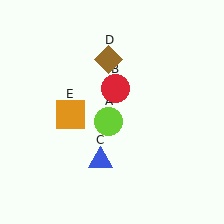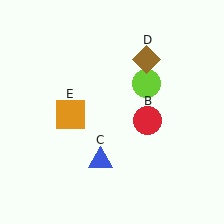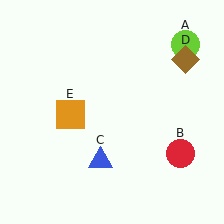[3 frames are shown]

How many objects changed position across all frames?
3 objects changed position: lime circle (object A), red circle (object B), brown diamond (object D).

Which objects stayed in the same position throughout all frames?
Blue triangle (object C) and orange square (object E) remained stationary.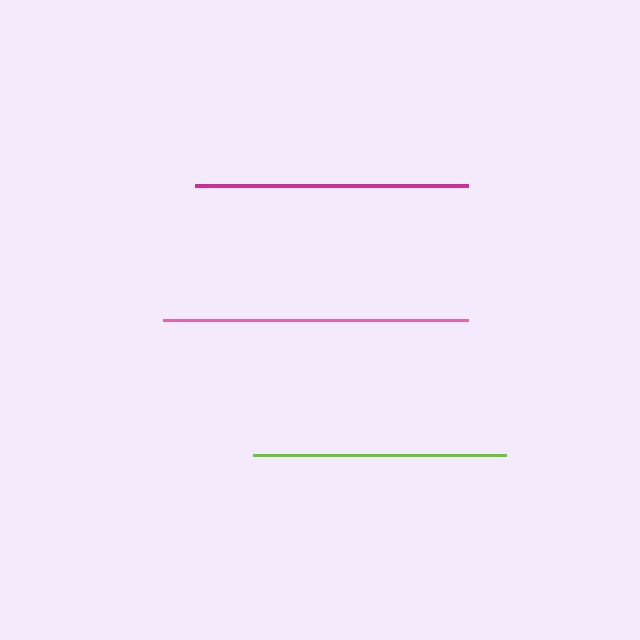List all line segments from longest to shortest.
From longest to shortest: pink, magenta, lime.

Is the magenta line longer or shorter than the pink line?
The pink line is longer than the magenta line.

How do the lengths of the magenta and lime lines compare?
The magenta and lime lines are approximately the same length.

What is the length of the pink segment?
The pink segment is approximately 305 pixels long.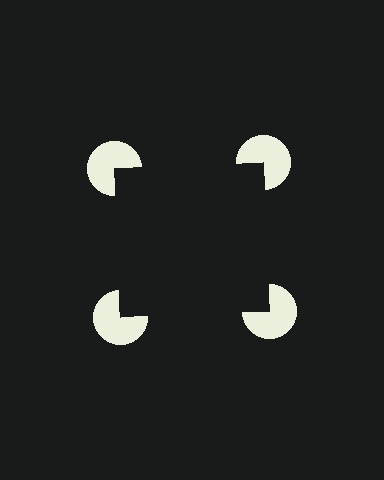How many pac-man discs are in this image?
There are 4 — one at each vertex of the illusory square.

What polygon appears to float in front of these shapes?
An illusory square — its edges are inferred from the aligned wedge cuts in the pac-man discs, not physically drawn.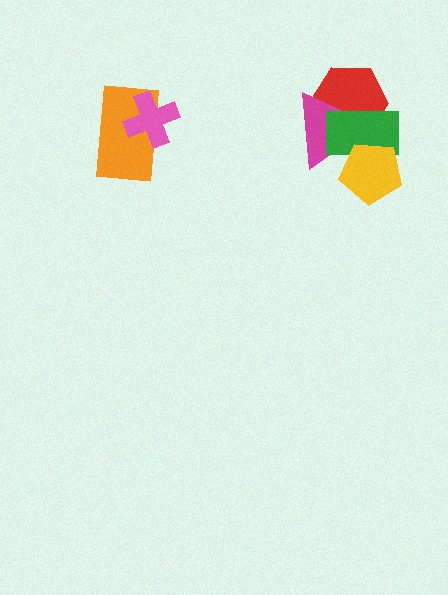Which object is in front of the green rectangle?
The yellow pentagon is in front of the green rectangle.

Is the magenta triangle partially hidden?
Yes, it is partially covered by another shape.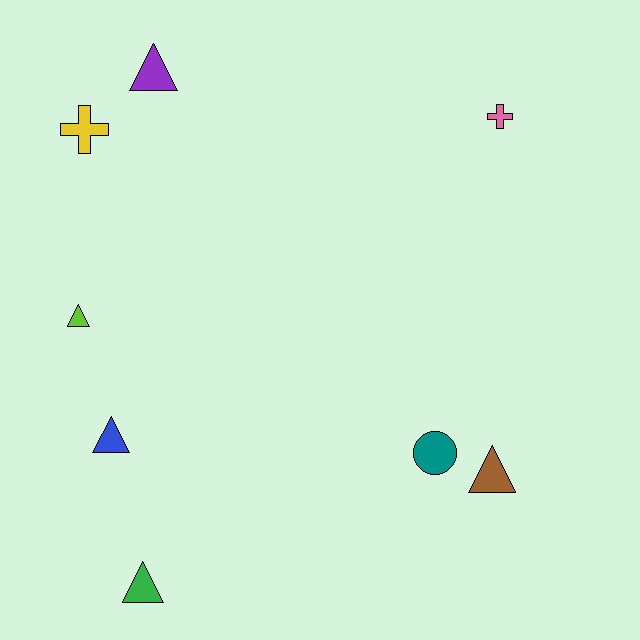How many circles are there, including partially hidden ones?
There is 1 circle.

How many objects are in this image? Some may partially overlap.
There are 8 objects.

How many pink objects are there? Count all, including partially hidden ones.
There is 1 pink object.